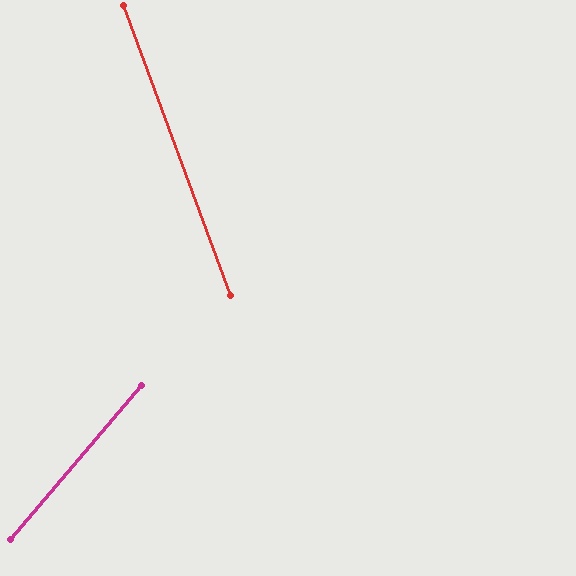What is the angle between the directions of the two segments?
Approximately 61 degrees.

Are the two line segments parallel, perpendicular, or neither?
Neither parallel nor perpendicular — they differ by about 61°.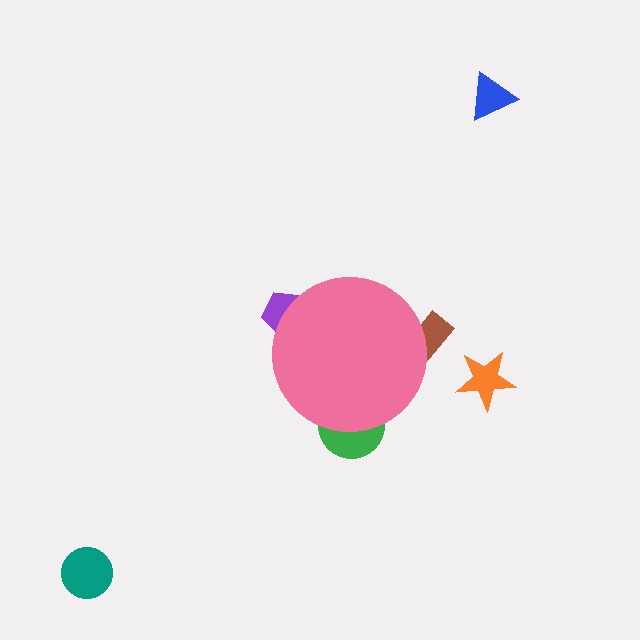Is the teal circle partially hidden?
No, the teal circle is fully visible.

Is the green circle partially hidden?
Yes, the green circle is partially hidden behind the pink circle.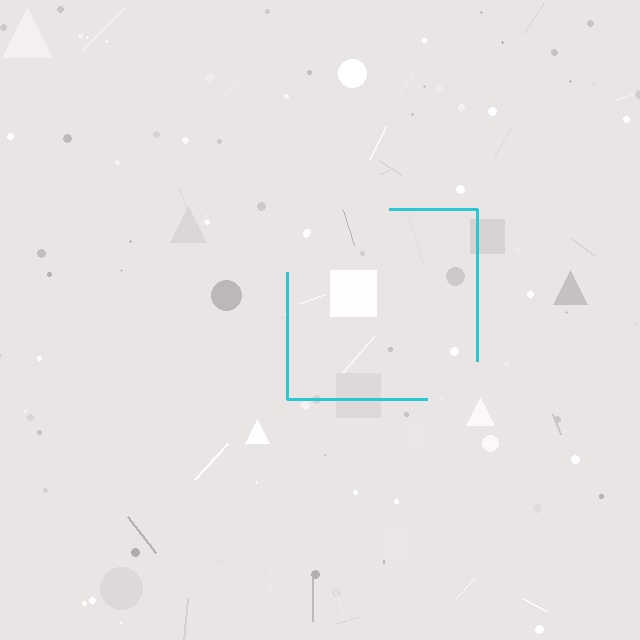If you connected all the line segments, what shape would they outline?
They would outline a square.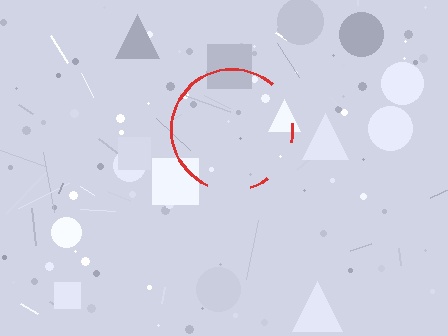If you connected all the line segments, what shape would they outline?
They would outline a circle.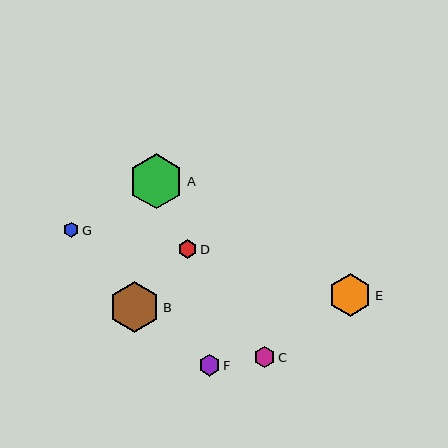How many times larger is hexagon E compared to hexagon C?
Hexagon E is approximately 2.0 times the size of hexagon C.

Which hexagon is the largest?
Hexagon A is the largest with a size of approximately 55 pixels.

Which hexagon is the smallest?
Hexagon G is the smallest with a size of approximately 15 pixels.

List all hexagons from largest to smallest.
From largest to smallest: A, B, E, F, C, D, G.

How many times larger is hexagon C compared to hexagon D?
Hexagon C is approximately 1.1 times the size of hexagon D.